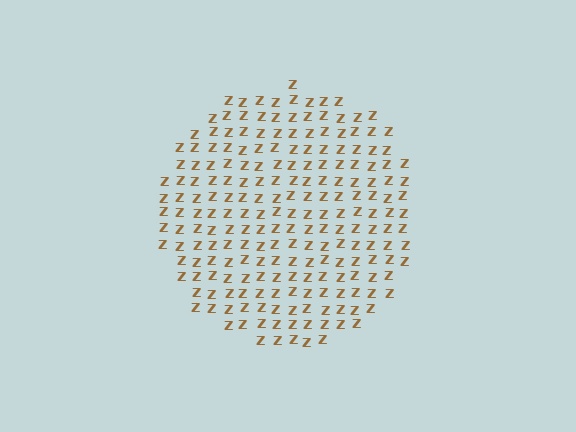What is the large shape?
The large shape is a circle.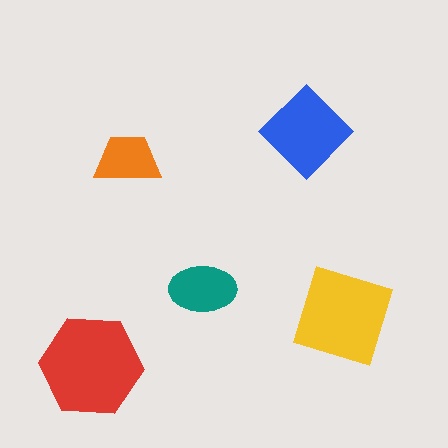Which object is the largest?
The red hexagon.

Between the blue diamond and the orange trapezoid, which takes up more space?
The blue diamond.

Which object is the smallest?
The orange trapezoid.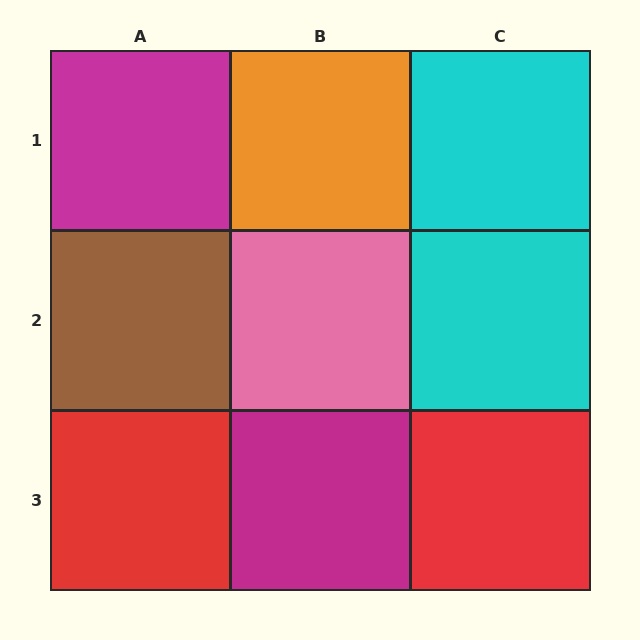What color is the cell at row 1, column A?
Magenta.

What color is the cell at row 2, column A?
Brown.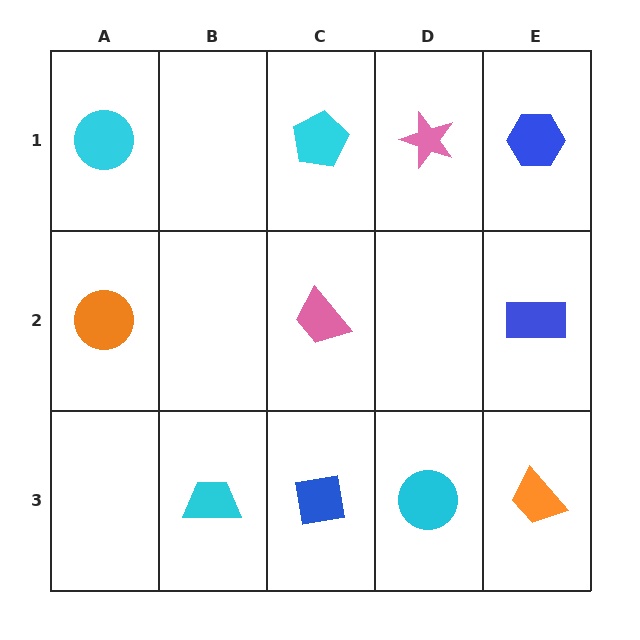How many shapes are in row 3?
4 shapes.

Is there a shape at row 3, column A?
No, that cell is empty.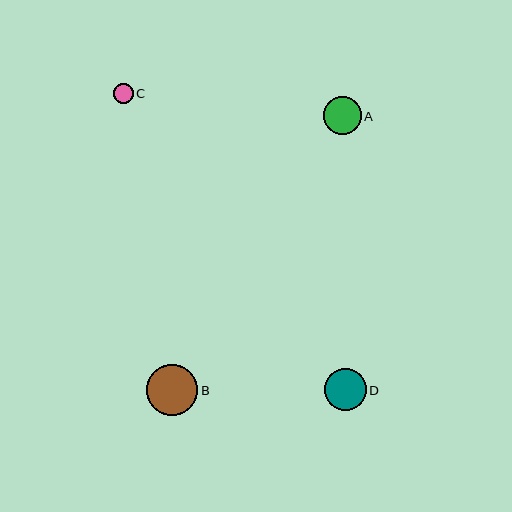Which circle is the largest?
Circle B is the largest with a size of approximately 51 pixels.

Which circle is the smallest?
Circle C is the smallest with a size of approximately 20 pixels.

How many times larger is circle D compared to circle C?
Circle D is approximately 2.2 times the size of circle C.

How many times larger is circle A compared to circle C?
Circle A is approximately 2.0 times the size of circle C.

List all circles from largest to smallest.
From largest to smallest: B, D, A, C.